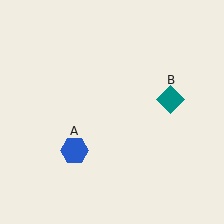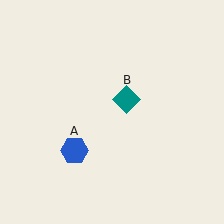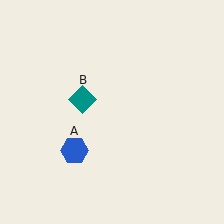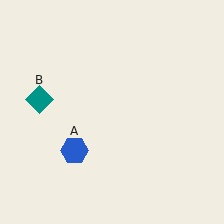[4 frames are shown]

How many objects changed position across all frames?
1 object changed position: teal diamond (object B).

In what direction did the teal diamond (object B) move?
The teal diamond (object B) moved left.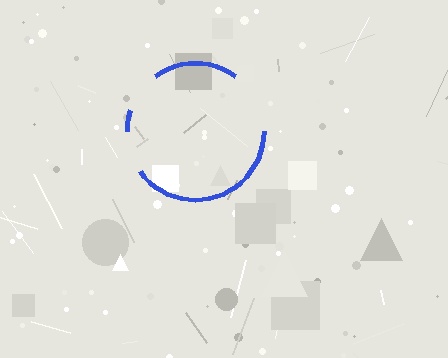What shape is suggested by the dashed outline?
The dashed outline suggests a circle.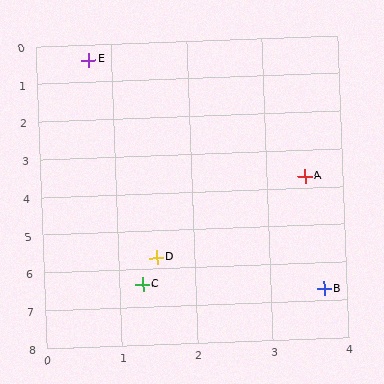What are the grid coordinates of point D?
Point D is at approximately (1.5, 5.7).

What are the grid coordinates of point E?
Point E is at approximately (0.7, 0.4).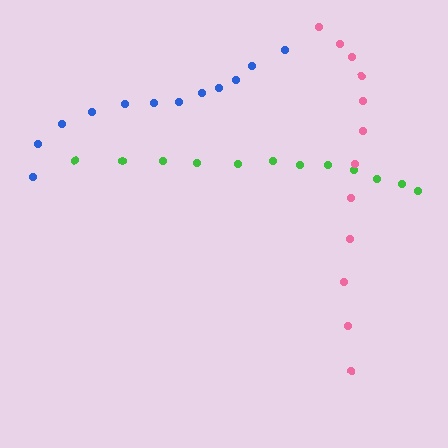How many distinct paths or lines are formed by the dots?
There are 3 distinct paths.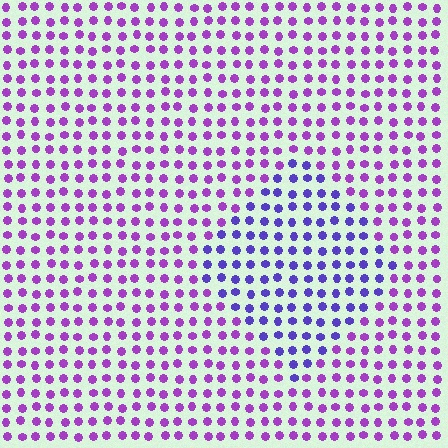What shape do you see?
I see a diamond.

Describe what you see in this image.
The image is filled with small purple elements in a uniform arrangement. A diamond-shaped region is visible where the elements are tinted to a slightly different hue, forming a subtle color boundary.